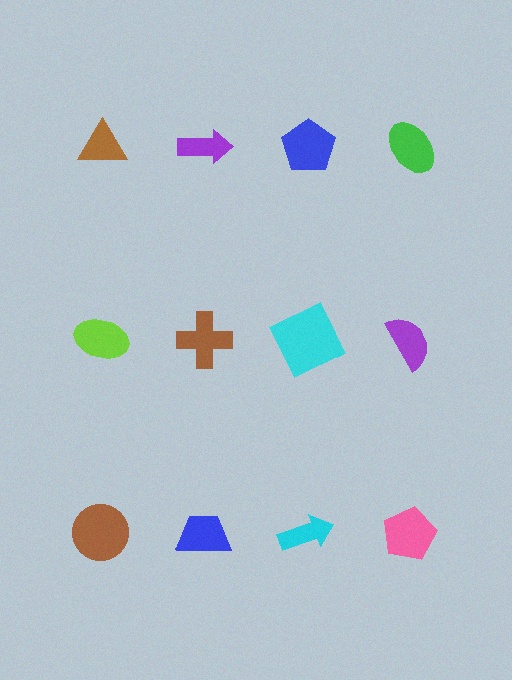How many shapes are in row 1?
4 shapes.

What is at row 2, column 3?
A cyan square.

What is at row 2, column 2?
A brown cross.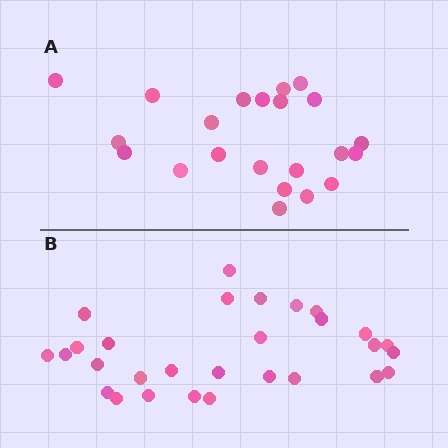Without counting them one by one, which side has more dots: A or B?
Region B (the bottom region) has more dots.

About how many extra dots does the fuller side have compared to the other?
Region B has roughly 8 or so more dots than region A.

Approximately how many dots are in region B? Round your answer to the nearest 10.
About 30 dots. (The exact count is 29, which rounds to 30.)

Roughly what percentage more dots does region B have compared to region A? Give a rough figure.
About 30% more.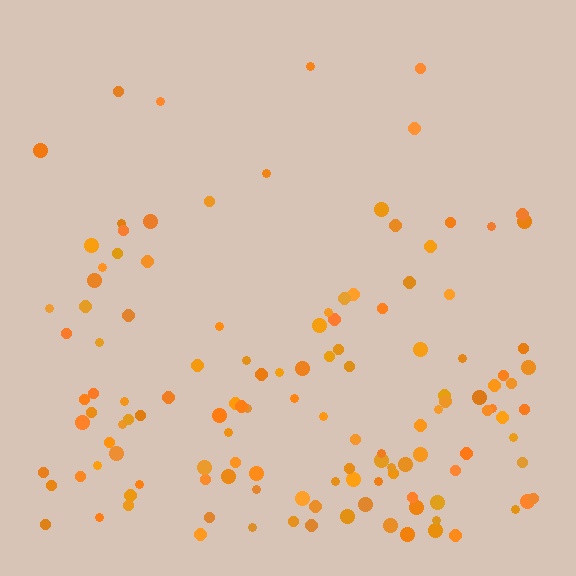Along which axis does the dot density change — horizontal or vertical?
Vertical.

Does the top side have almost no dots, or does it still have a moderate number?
Still a moderate number, just noticeably fewer than the bottom.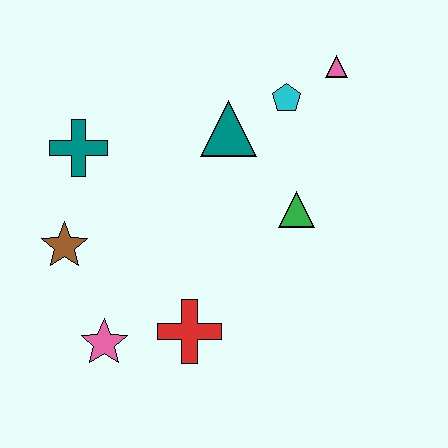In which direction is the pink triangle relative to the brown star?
The pink triangle is to the right of the brown star.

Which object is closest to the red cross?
The pink star is closest to the red cross.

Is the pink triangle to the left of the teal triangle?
No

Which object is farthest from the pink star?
The pink triangle is farthest from the pink star.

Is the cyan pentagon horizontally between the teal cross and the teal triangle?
No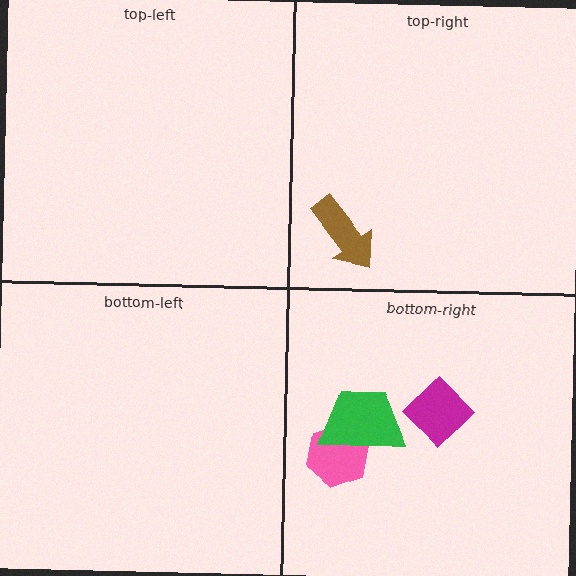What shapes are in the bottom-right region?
The magenta diamond, the pink hexagon, the green trapezoid.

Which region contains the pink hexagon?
The bottom-right region.